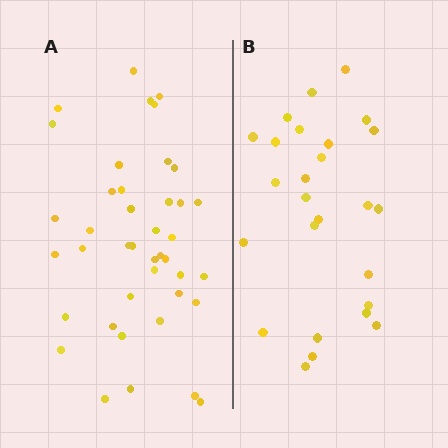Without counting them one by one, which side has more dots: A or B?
Region A (the left region) has more dots.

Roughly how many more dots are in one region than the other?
Region A has approximately 15 more dots than region B.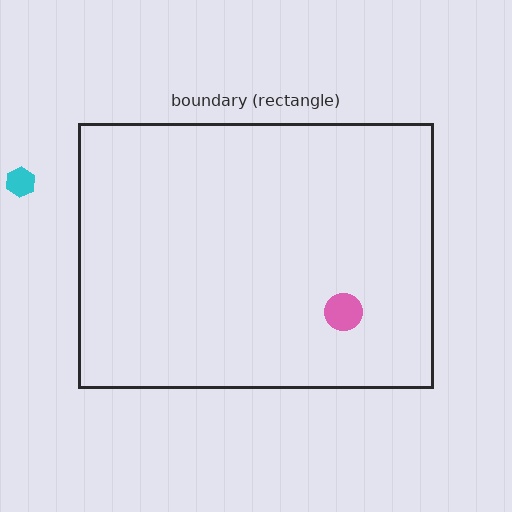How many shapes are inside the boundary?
1 inside, 1 outside.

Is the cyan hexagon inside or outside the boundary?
Outside.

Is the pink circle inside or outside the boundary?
Inside.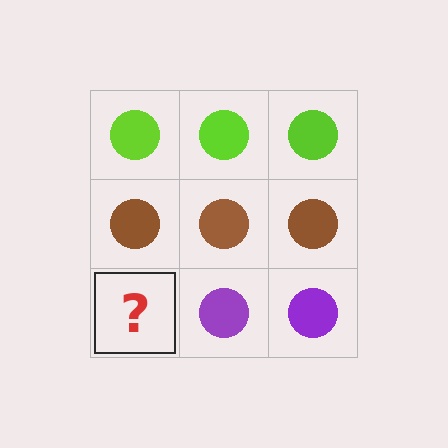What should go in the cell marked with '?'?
The missing cell should contain a purple circle.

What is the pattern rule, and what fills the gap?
The rule is that each row has a consistent color. The gap should be filled with a purple circle.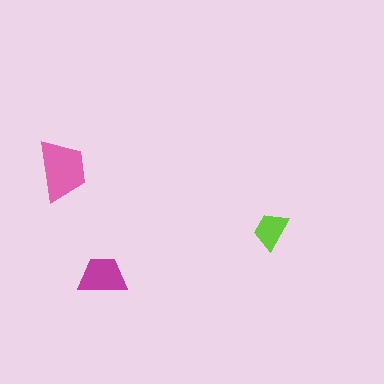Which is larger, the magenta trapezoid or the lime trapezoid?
The magenta one.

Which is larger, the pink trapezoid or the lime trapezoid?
The pink one.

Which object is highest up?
The pink trapezoid is topmost.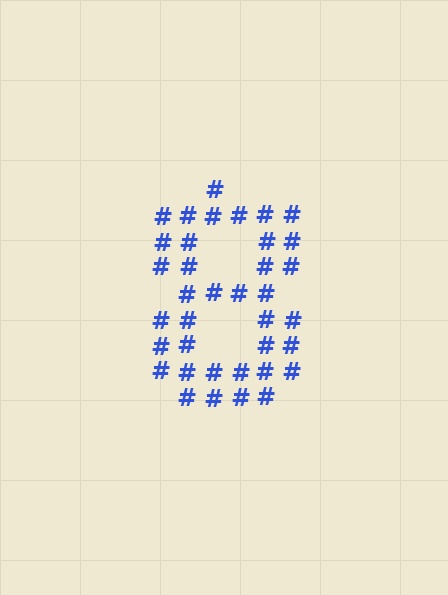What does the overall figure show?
The overall figure shows the digit 8.